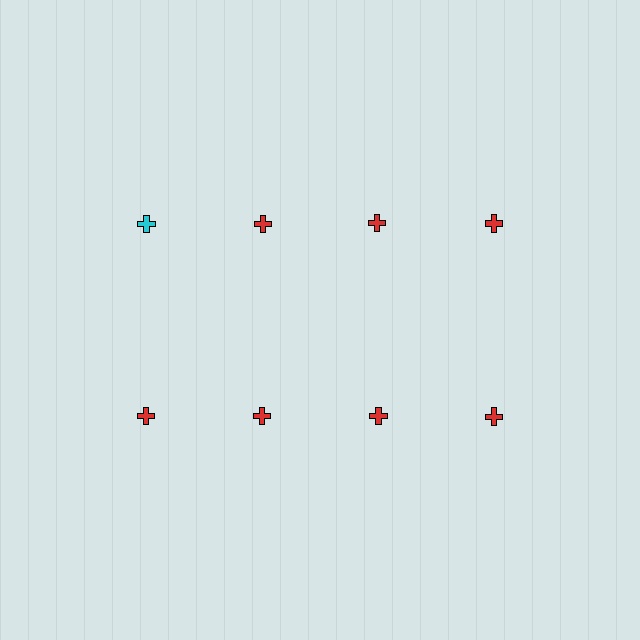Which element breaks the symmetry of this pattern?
The cyan cross in the top row, leftmost column breaks the symmetry. All other shapes are red crosses.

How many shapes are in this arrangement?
There are 8 shapes arranged in a grid pattern.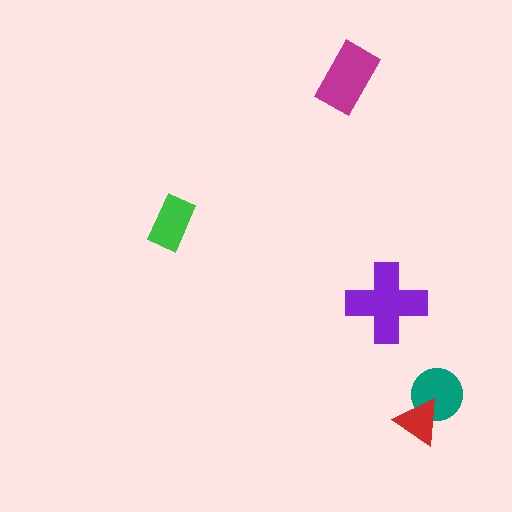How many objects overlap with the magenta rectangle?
0 objects overlap with the magenta rectangle.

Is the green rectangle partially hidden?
No, no other shape covers it.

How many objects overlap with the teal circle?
1 object overlaps with the teal circle.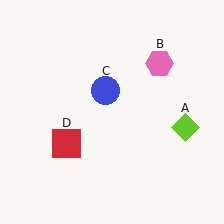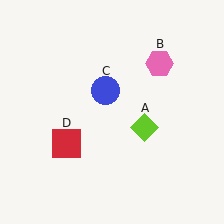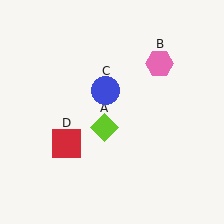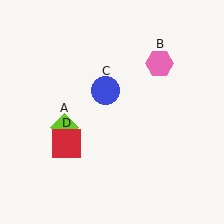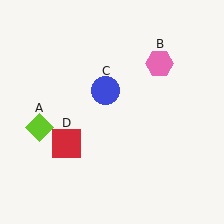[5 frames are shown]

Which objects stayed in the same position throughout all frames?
Pink hexagon (object B) and blue circle (object C) and red square (object D) remained stationary.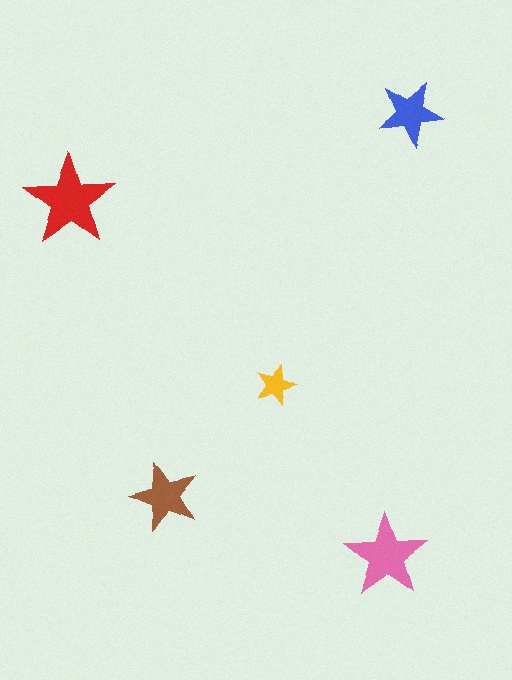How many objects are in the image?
There are 5 objects in the image.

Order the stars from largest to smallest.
the red one, the pink one, the brown one, the blue one, the yellow one.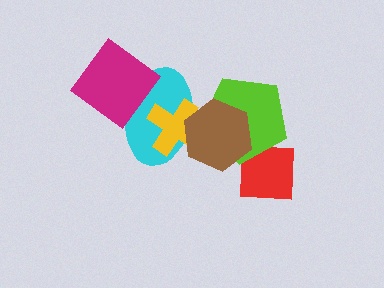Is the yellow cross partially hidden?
Yes, it is partially covered by another shape.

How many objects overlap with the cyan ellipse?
4 objects overlap with the cyan ellipse.